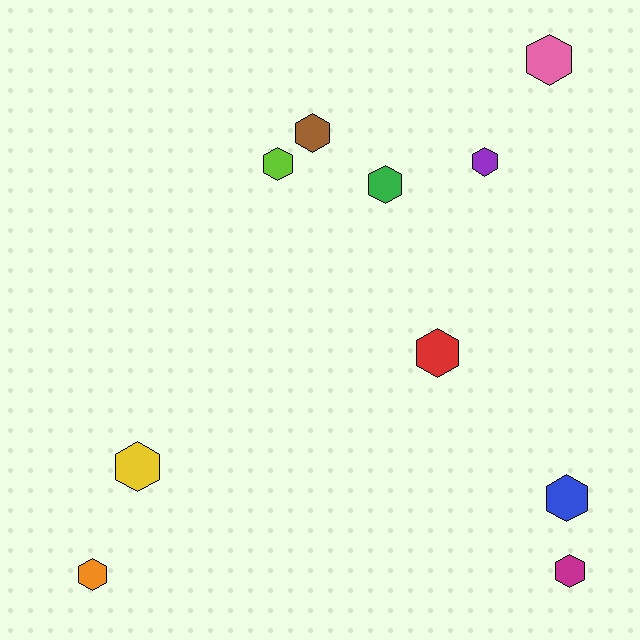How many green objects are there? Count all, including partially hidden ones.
There is 1 green object.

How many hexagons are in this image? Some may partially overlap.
There are 10 hexagons.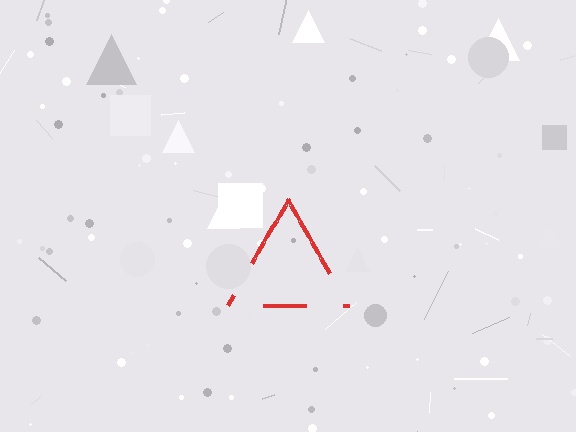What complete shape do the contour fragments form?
The contour fragments form a triangle.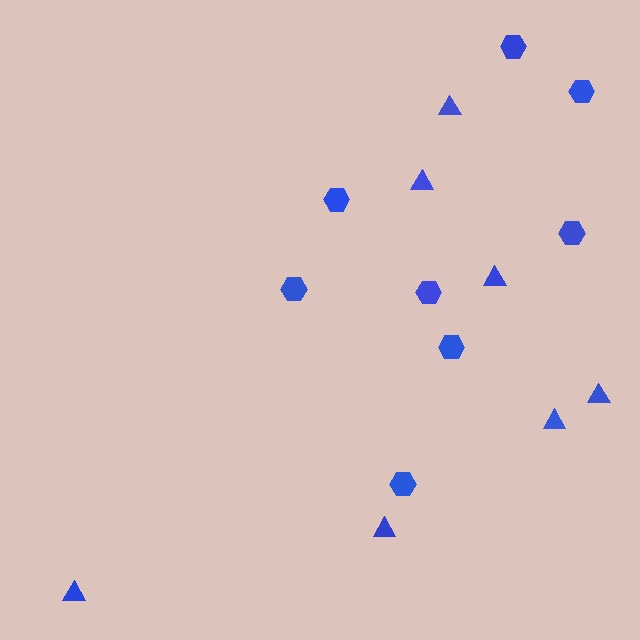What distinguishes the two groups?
There are 2 groups: one group of hexagons (8) and one group of triangles (7).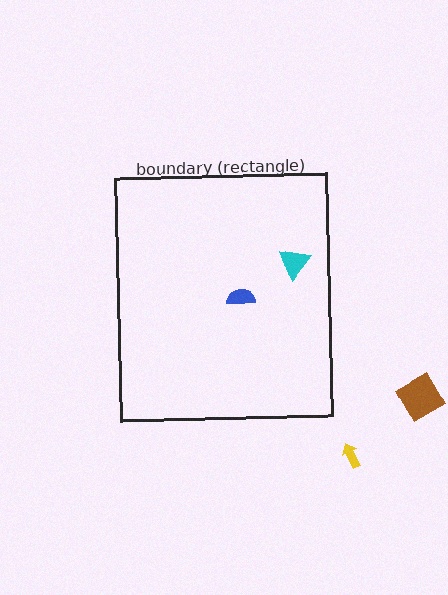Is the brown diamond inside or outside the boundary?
Outside.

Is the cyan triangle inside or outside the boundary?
Inside.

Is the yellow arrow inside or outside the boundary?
Outside.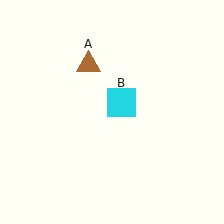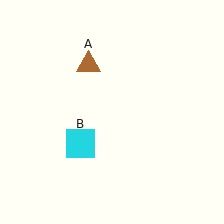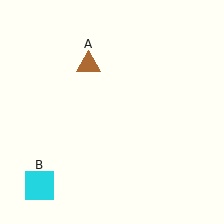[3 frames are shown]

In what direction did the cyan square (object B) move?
The cyan square (object B) moved down and to the left.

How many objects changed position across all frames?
1 object changed position: cyan square (object B).